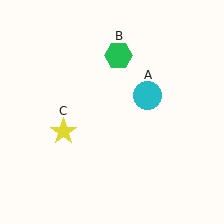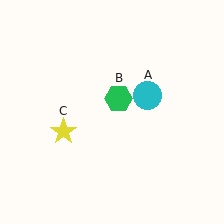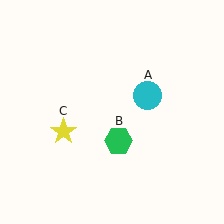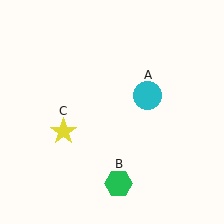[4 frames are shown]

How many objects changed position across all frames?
1 object changed position: green hexagon (object B).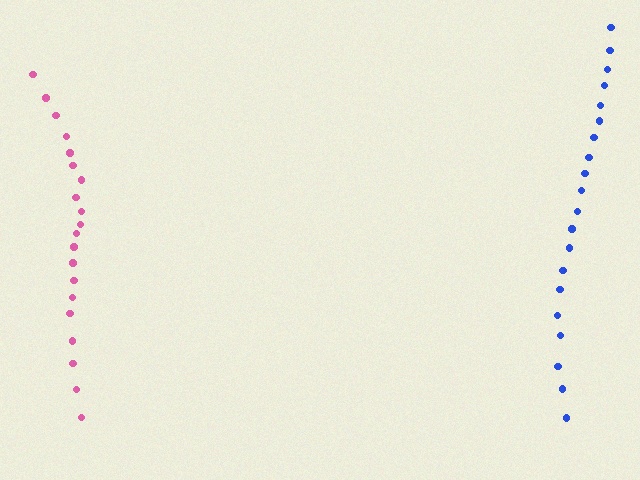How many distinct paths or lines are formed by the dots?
There are 2 distinct paths.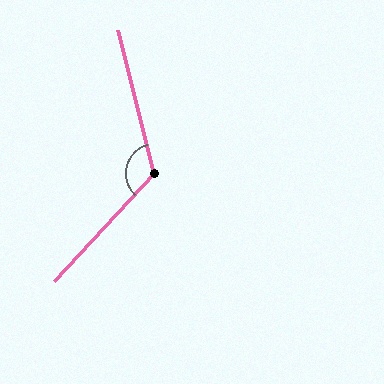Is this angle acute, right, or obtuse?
It is obtuse.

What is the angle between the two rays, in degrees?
Approximately 123 degrees.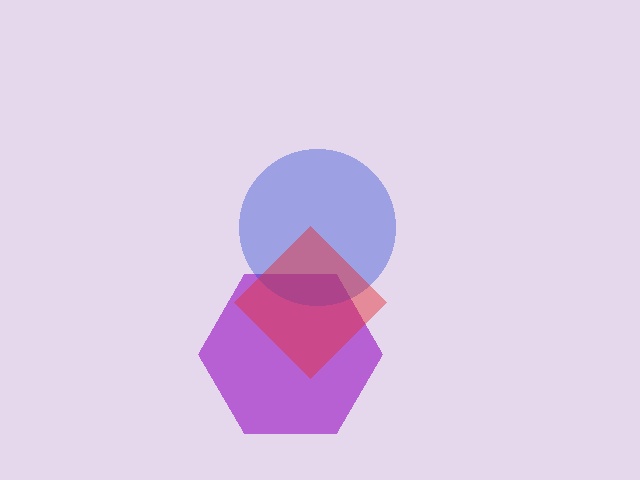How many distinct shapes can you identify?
There are 3 distinct shapes: a purple hexagon, a blue circle, a red diamond.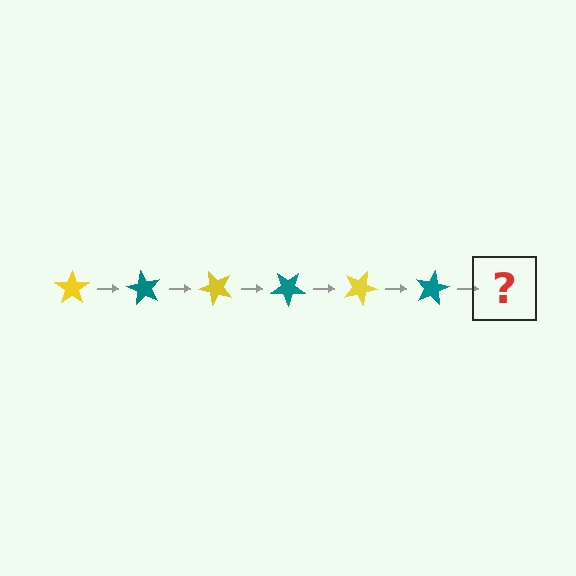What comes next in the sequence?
The next element should be a yellow star, rotated 360 degrees from the start.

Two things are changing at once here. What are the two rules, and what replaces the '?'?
The two rules are that it rotates 60 degrees each step and the color cycles through yellow and teal. The '?' should be a yellow star, rotated 360 degrees from the start.